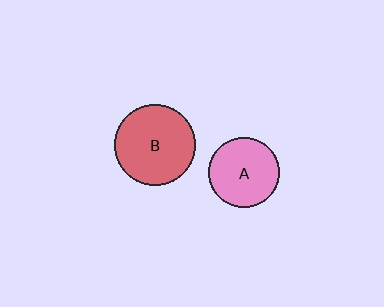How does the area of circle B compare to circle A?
Approximately 1.3 times.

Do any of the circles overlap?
No, none of the circles overlap.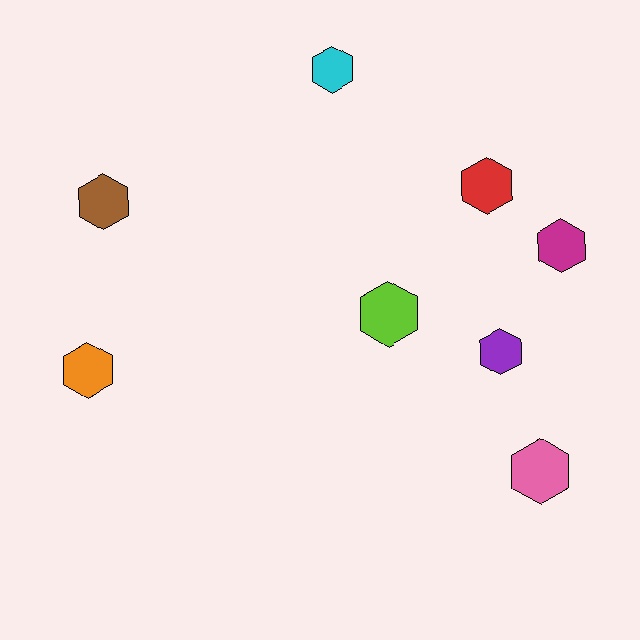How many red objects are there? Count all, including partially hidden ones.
There is 1 red object.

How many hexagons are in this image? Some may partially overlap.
There are 8 hexagons.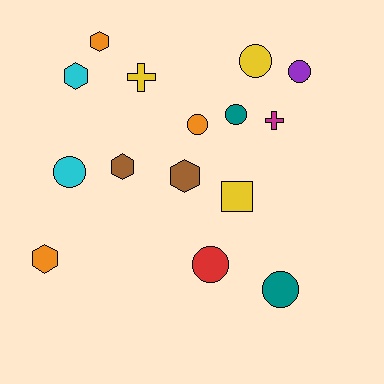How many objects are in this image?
There are 15 objects.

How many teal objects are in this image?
There are 2 teal objects.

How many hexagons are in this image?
There are 5 hexagons.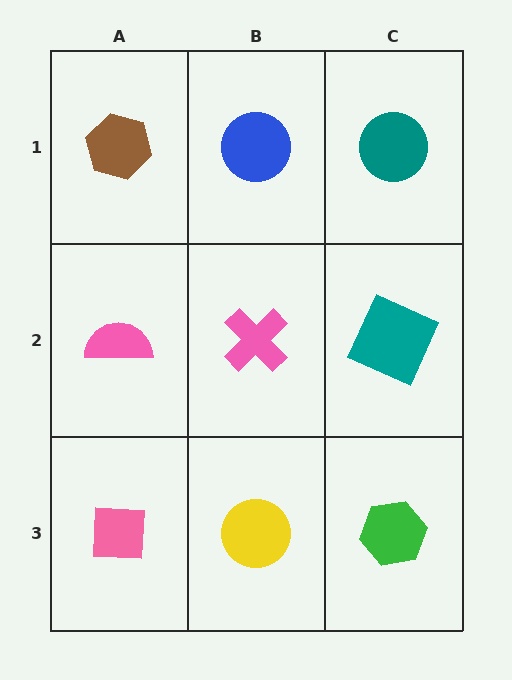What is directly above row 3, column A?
A pink semicircle.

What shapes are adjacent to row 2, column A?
A brown hexagon (row 1, column A), a pink square (row 3, column A), a pink cross (row 2, column B).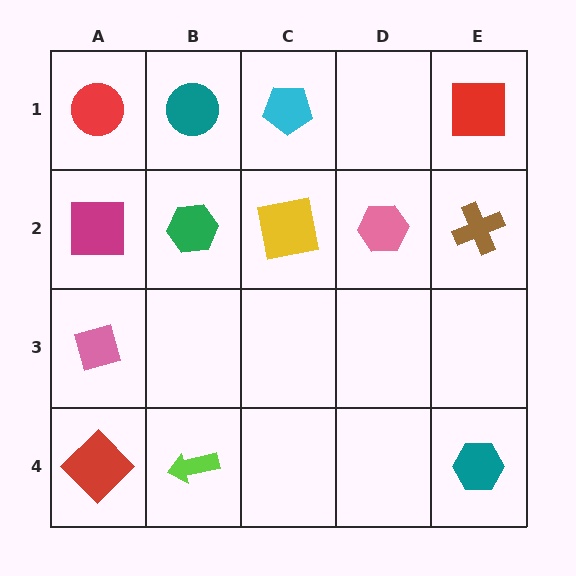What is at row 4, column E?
A teal hexagon.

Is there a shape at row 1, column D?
No, that cell is empty.